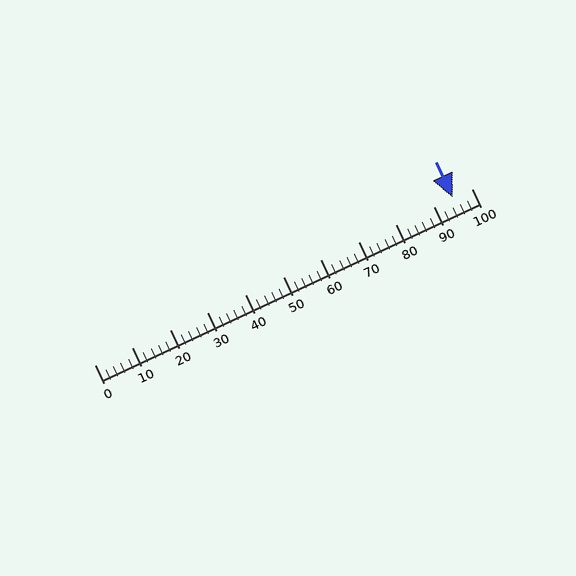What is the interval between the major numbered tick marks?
The major tick marks are spaced 10 units apart.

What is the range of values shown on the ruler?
The ruler shows values from 0 to 100.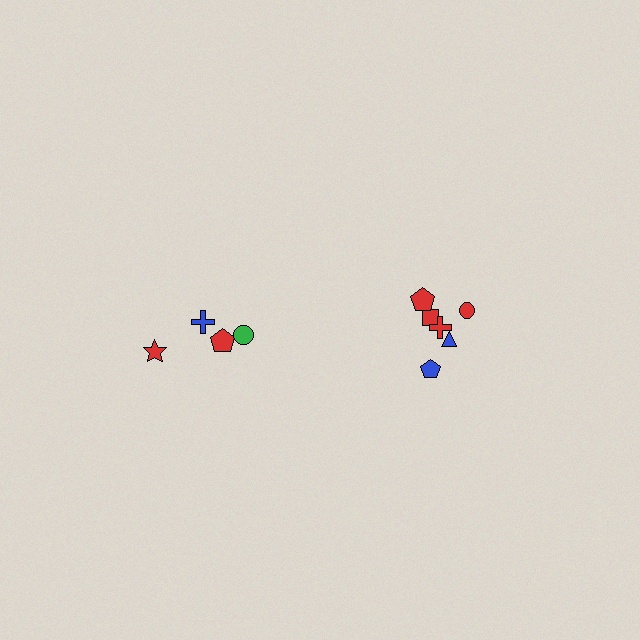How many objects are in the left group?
There are 4 objects.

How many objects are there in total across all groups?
There are 10 objects.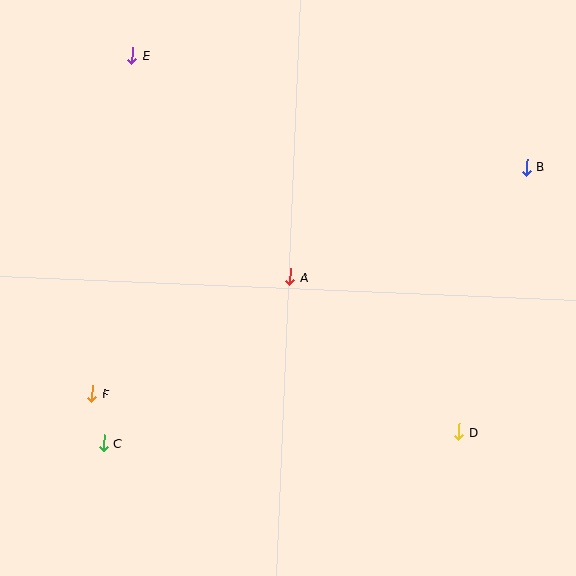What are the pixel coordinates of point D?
Point D is at (459, 432).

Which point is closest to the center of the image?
Point A at (290, 277) is closest to the center.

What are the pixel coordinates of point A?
Point A is at (290, 277).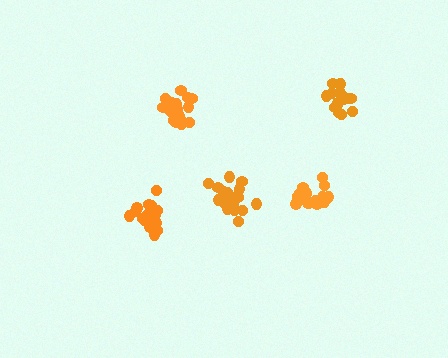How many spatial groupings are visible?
There are 5 spatial groupings.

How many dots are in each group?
Group 1: 19 dots, Group 2: 18 dots, Group 3: 18 dots, Group 4: 19 dots, Group 5: 15 dots (89 total).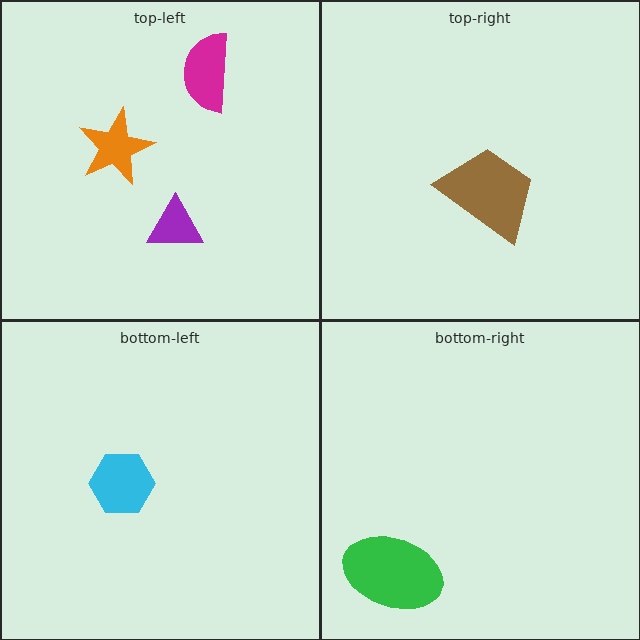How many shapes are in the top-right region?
1.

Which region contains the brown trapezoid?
The top-right region.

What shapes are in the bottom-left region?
The cyan hexagon.